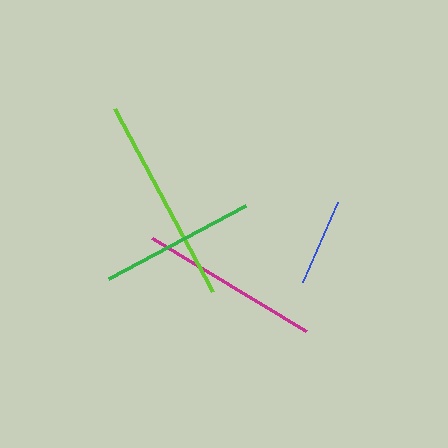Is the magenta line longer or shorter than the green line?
The magenta line is longer than the green line.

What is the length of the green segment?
The green segment is approximately 155 pixels long.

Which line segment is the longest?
The lime line is the longest at approximately 207 pixels.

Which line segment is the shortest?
The blue line is the shortest at approximately 88 pixels.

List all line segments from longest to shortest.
From longest to shortest: lime, magenta, green, blue.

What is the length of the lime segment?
The lime segment is approximately 207 pixels long.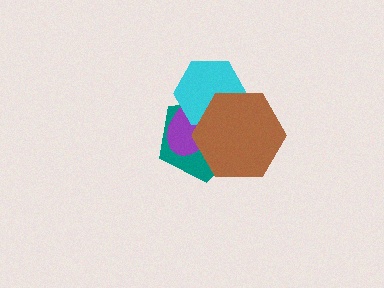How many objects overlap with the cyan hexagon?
3 objects overlap with the cyan hexagon.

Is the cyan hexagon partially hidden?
Yes, it is partially covered by another shape.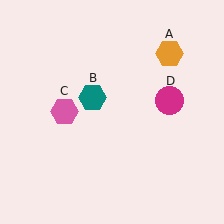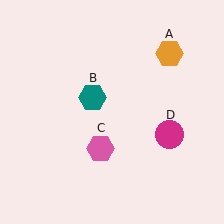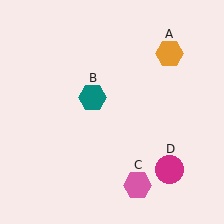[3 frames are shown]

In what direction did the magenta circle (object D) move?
The magenta circle (object D) moved down.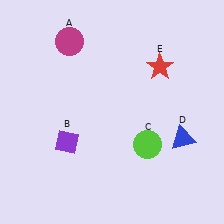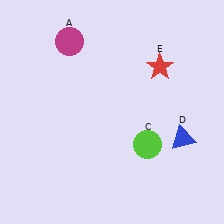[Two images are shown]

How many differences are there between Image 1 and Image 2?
There is 1 difference between the two images.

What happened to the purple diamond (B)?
The purple diamond (B) was removed in Image 2. It was in the bottom-left area of Image 1.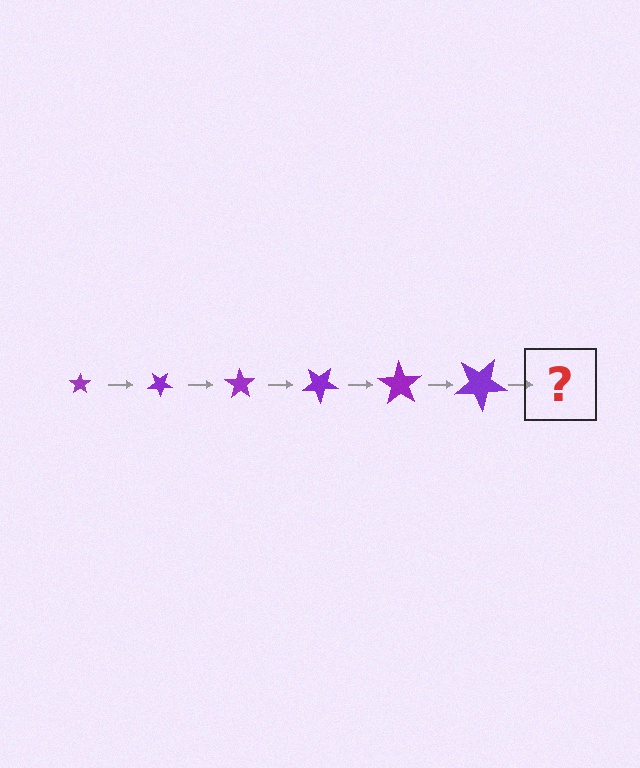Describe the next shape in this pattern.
It should be a star, larger than the previous one and rotated 210 degrees from the start.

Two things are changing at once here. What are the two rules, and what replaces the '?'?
The two rules are that the star grows larger each step and it rotates 35 degrees each step. The '?' should be a star, larger than the previous one and rotated 210 degrees from the start.